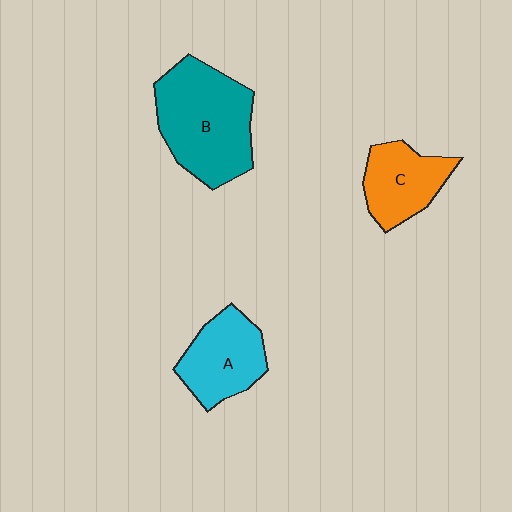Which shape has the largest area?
Shape B (teal).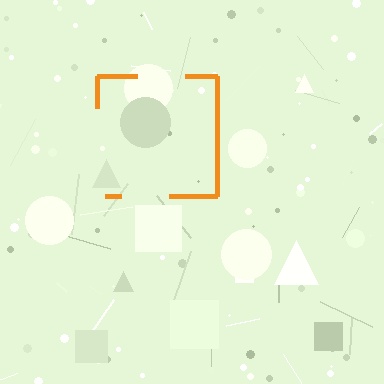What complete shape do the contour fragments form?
The contour fragments form a square.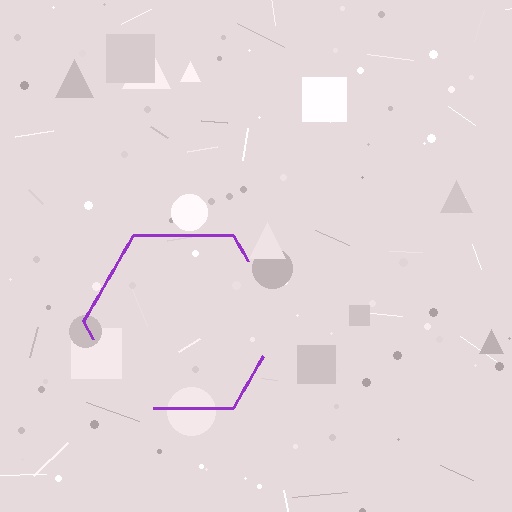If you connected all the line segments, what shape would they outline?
They would outline a hexagon.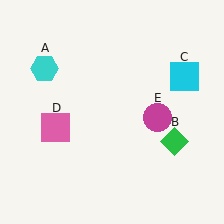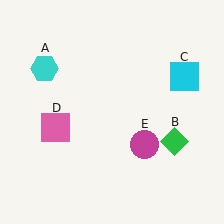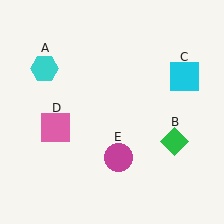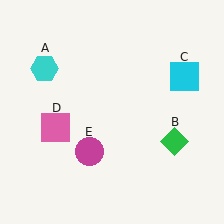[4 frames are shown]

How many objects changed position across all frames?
1 object changed position: magenta circle (object E).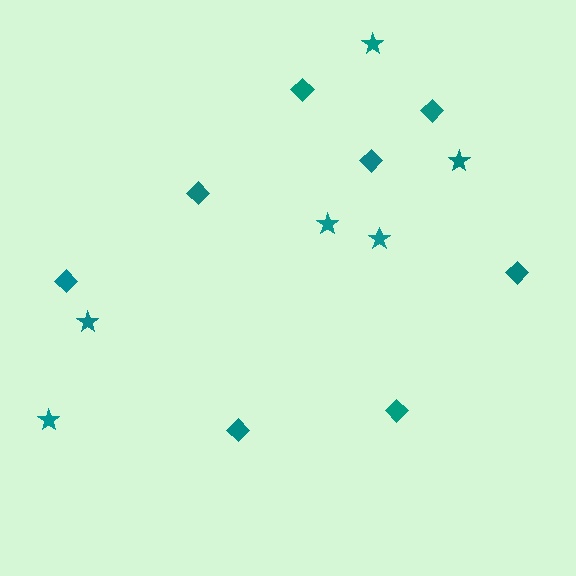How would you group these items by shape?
There are 2 groups: one group of diamonds (8) and one group of stars (6).